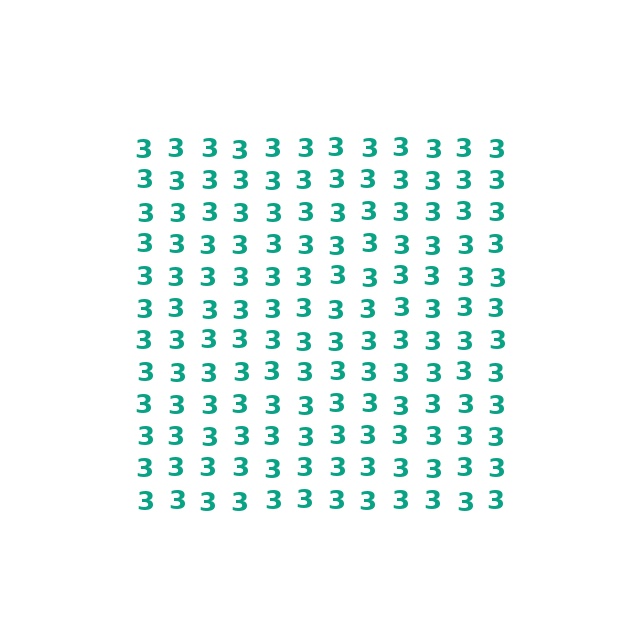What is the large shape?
The large shape is a square.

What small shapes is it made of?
It is made of small digit 3's.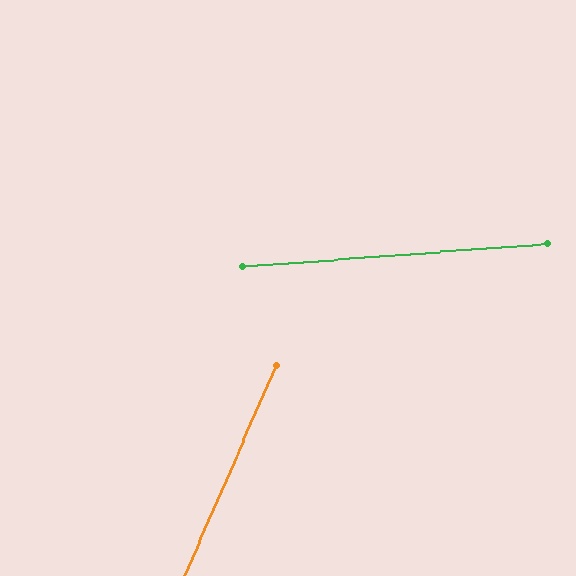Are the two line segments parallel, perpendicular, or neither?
Neither parallel nor perpendicular — they differ by about 62°.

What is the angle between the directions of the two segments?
Approximately 62 degrees.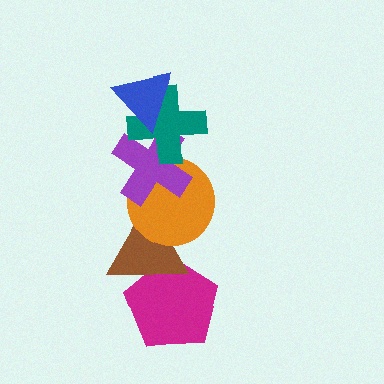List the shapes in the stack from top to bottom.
From top to bottom: the blue triangle, the teal cross, the purple cross, the orange circle, the brown triangle, the magenta pentagon.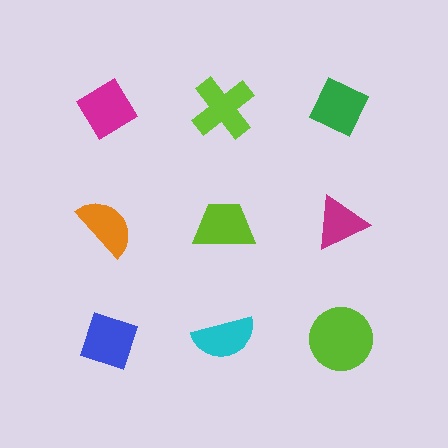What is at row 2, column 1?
An orange semicircle.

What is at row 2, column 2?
A lime trapezoid.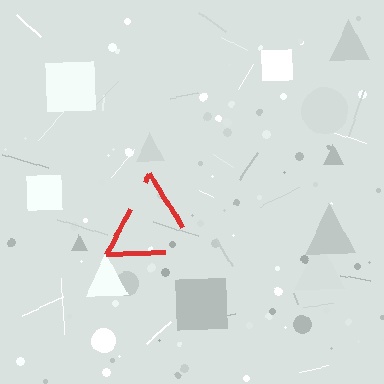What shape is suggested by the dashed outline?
The dashed outline suggests a triangle.